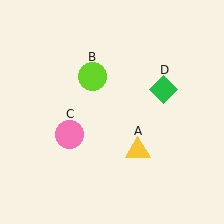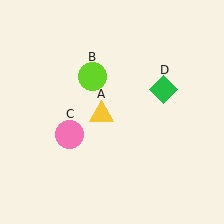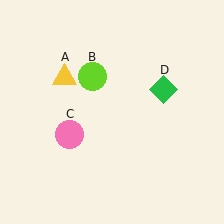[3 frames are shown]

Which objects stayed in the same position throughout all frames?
Lime circle (object B) and pink circle (object C) and green diamond (object D) remained stationary.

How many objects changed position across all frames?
1 object changed position: yellow triangle (object A).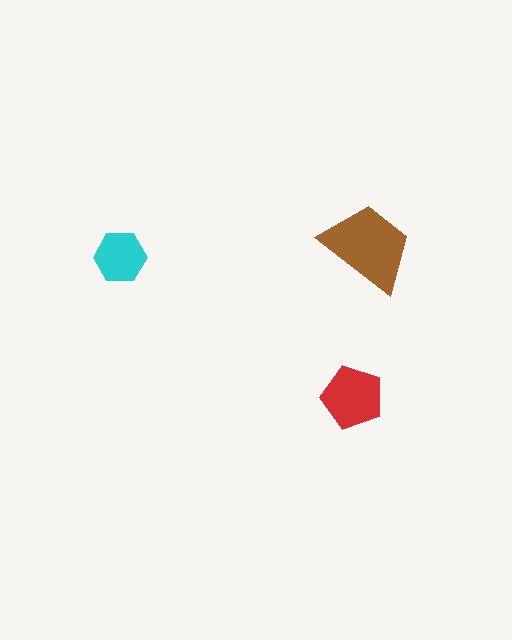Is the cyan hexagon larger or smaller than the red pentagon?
Smaller.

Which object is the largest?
The brown trapezoid.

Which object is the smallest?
The cyan hexagon.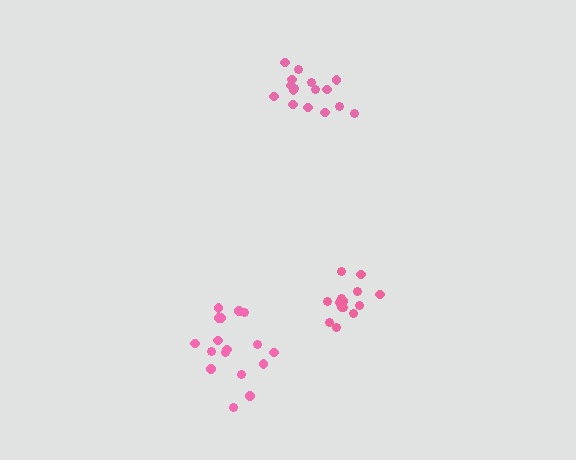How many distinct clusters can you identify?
There are 3 distinct clusters.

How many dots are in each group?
Group 1: 16 dots, Group 2: 17 dots, Group 3: 14 dots (47 total).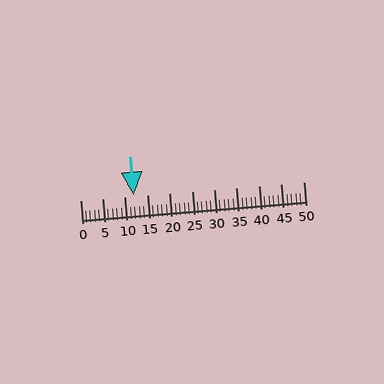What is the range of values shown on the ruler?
The ruler shows values from 0 to 50.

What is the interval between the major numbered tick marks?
The major tick marks are spaced 5 units apart.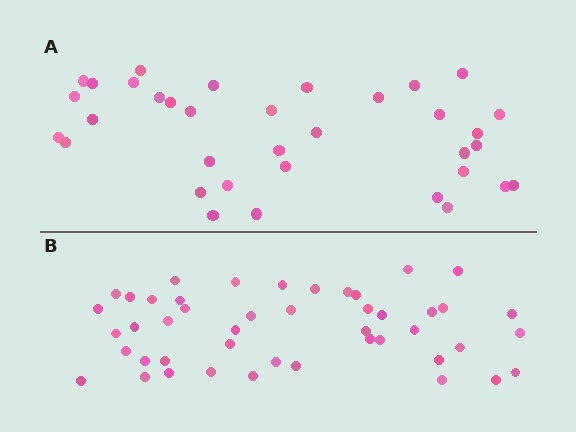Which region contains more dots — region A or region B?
Region B (the bottom region) has more dots.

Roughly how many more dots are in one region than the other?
Region B has roughly 12 or so more dots than region A.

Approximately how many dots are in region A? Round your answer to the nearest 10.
About 40 dots. (The exact count is 35, which rounds to 40.)